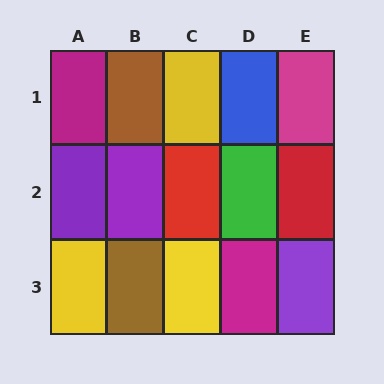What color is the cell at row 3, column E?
Purple.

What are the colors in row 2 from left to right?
Purple, purple, red, green, red.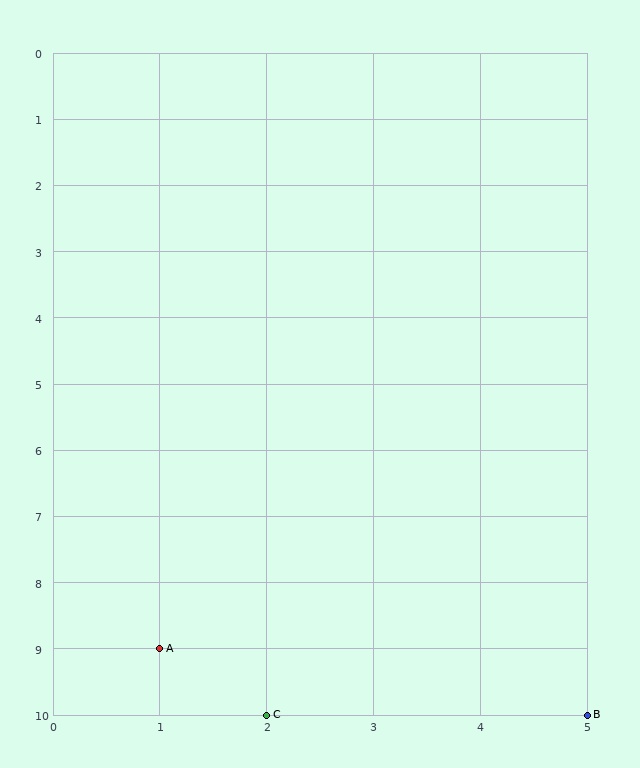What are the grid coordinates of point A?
Point A is at grid coordinates (1, 9).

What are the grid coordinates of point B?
Point B is at grid coordinates (5, 10).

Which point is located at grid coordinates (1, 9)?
Point A is at (1, 9).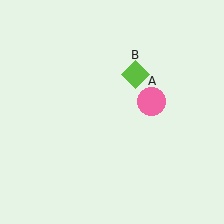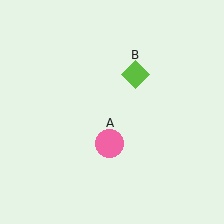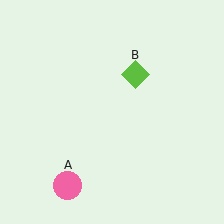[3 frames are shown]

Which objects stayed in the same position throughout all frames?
Lime diamond (object B) remained stationary.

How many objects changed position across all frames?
1 object changed position: pink circle (object A).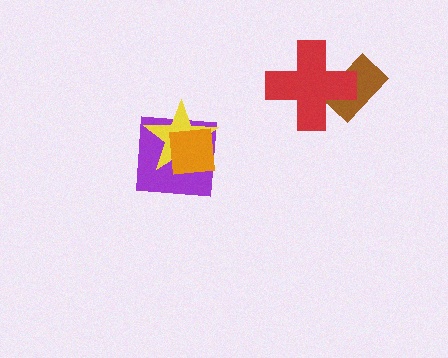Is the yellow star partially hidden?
Yes, it is partially covered by another shape.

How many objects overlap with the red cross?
1 object overlaps with the red cross.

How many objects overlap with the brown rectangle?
1 object overlaps with the brown rectangle.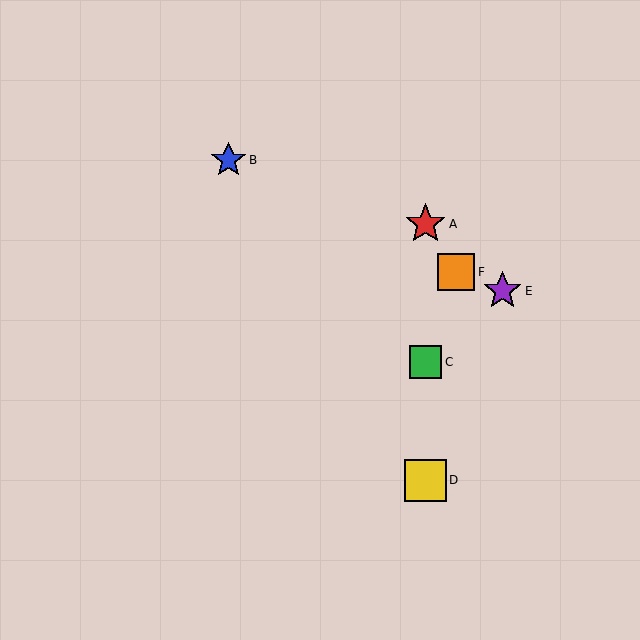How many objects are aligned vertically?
3 objects (A, C, D) are aligned vertically.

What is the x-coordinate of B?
Object B is at x≈228.